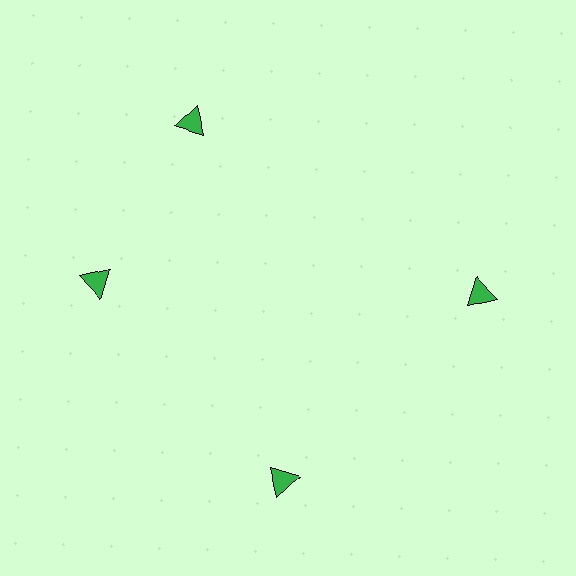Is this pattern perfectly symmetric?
No. The 4 green triangles are arranged in a ring, but one element near the 12 o'clock position is rotated out of alignment along the ring, breaking the 4-fold rotational symmetry.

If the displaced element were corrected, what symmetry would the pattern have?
It would have 4-fold rotational symmetry — the pattern would map onto itself every 90 degrees.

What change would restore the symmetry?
The symmetry would be restored by rotating it back into even spacing with its neighbors so that all 4 triangles sit at equal angles and equal distance from the center.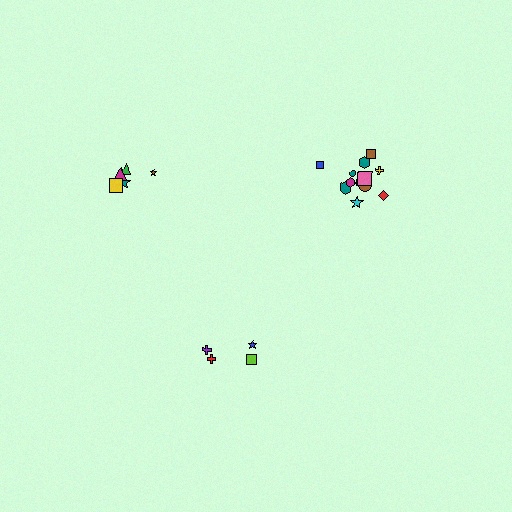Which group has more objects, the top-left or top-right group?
The top-right group.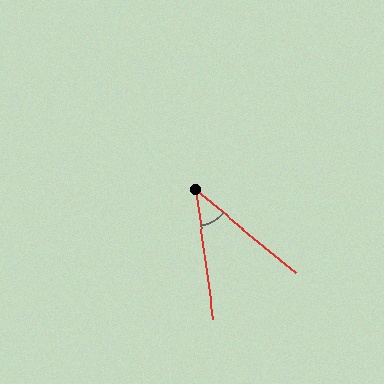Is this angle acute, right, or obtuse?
It is acute.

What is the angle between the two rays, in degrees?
Approximately 42 degrees.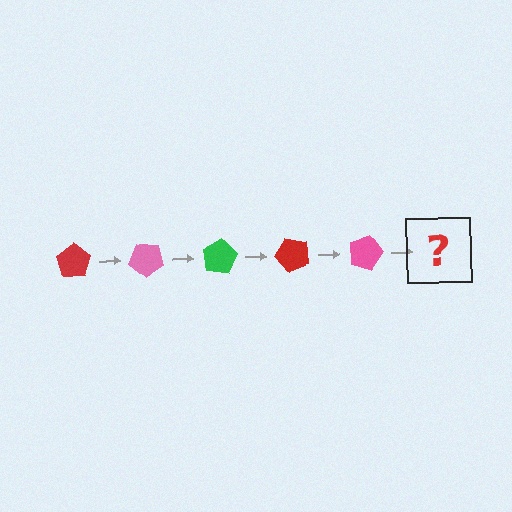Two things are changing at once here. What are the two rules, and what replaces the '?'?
The two rules are that it rotates 40 degrees each step and the color cycles through red, pink, and green. The '?' should be a green pentagon, rotated 200 degrees from the start.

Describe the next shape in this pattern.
It should be a green pentagon, rotated 200 degrees from the start.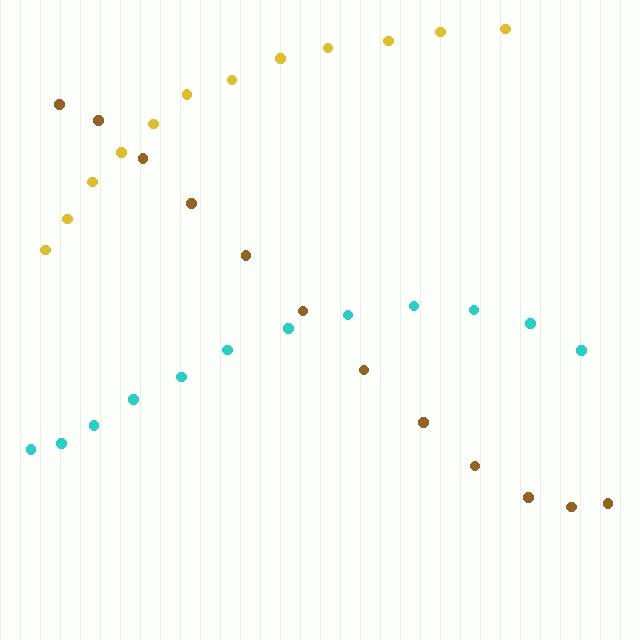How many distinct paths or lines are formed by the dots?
There are 3 distinct paths.